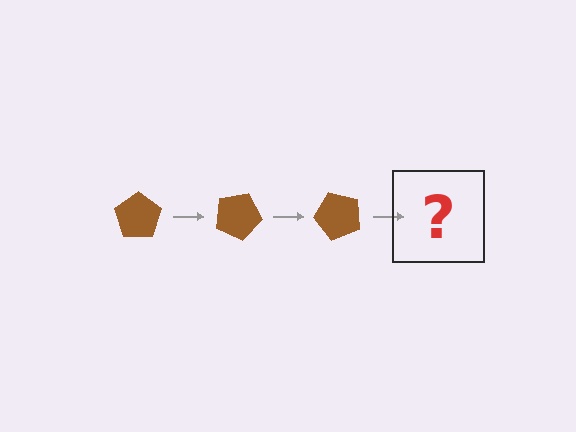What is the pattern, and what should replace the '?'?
The pattern is that the pentagon rotates 25 degrees each step. The '?' should be a brown pentagon rotated 75 degrees.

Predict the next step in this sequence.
The next step is a brown pentagon rotated 75 degrees.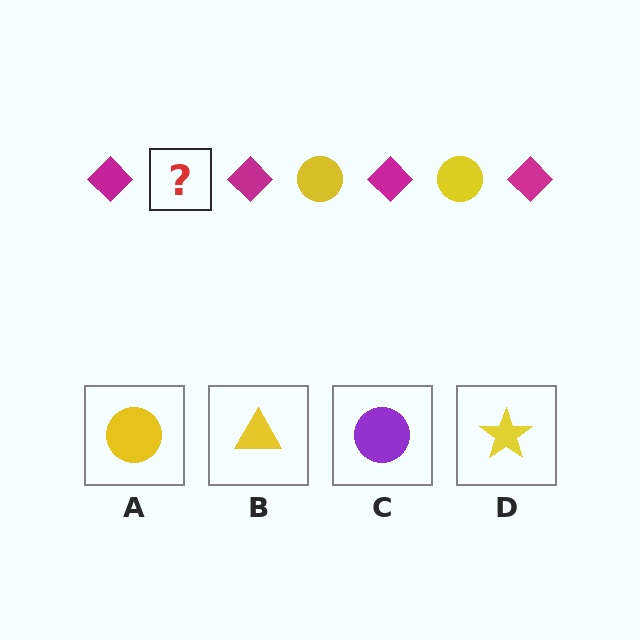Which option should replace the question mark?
Option A.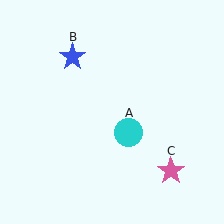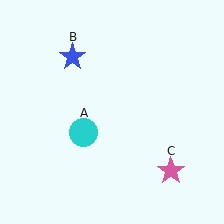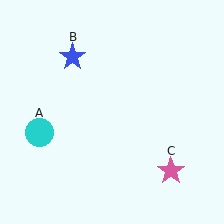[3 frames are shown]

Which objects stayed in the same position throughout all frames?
Blue star (object B) and pink star (object C) remained stationary.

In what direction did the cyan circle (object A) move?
The cyan circle (object A) moved left.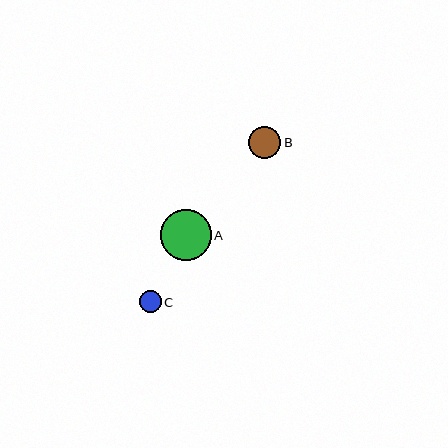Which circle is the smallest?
Circle C is the smallest with a size of approximately 22 pixels.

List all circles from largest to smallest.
From largest to smallest: A, B, C.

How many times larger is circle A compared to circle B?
Circle A is approximately 1.6 times the size of circle B.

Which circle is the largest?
Circle A is the largest with a size of approximately 51 pixels.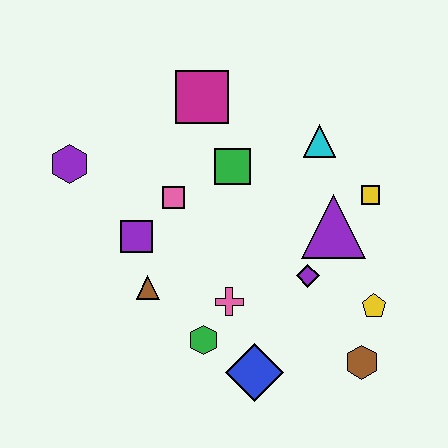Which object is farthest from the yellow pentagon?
The purple hexagon is farthest from the yellow pentagon.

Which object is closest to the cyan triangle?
The yellow square is closest to the cyan triangle.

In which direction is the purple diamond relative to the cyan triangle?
The purple diamond is below the cyan triangle.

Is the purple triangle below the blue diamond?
No